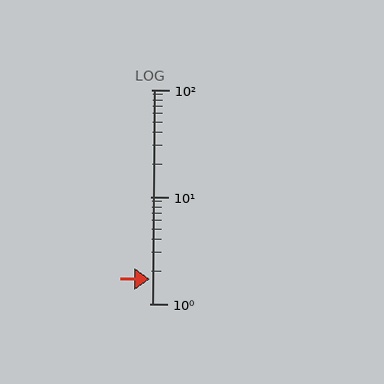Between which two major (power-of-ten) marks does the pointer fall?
The pointer is between 1 and 10.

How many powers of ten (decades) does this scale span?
The scale spans 2 decades, from 1 to 100.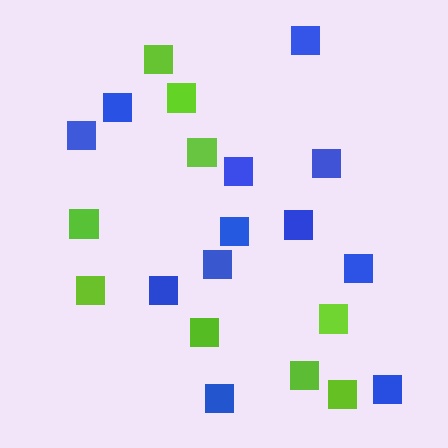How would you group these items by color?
There are 2 groups: one group of blue squares (12) and one group of lime squares (9).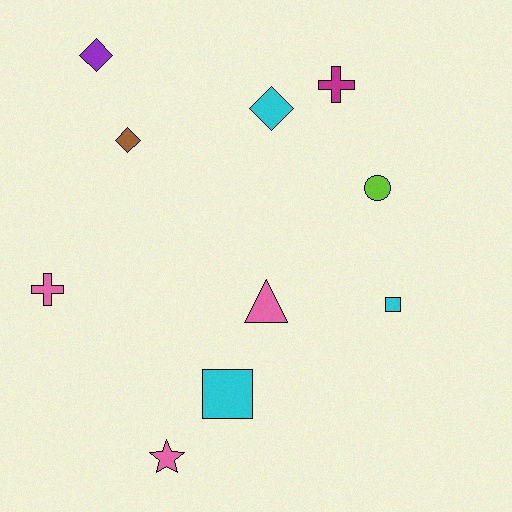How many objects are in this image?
There are 10 objects.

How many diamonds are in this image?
There are 3 diamonds.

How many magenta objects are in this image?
There is 1 magenta object.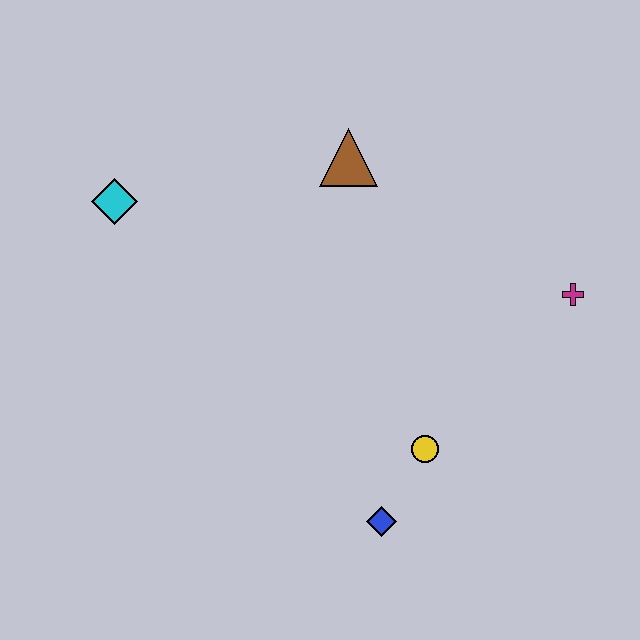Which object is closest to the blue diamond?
The yellow circle is closest to the blue diamond.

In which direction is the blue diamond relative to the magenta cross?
The blue diamond is below the magenta cross.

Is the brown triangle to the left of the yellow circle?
Yes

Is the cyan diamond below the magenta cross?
No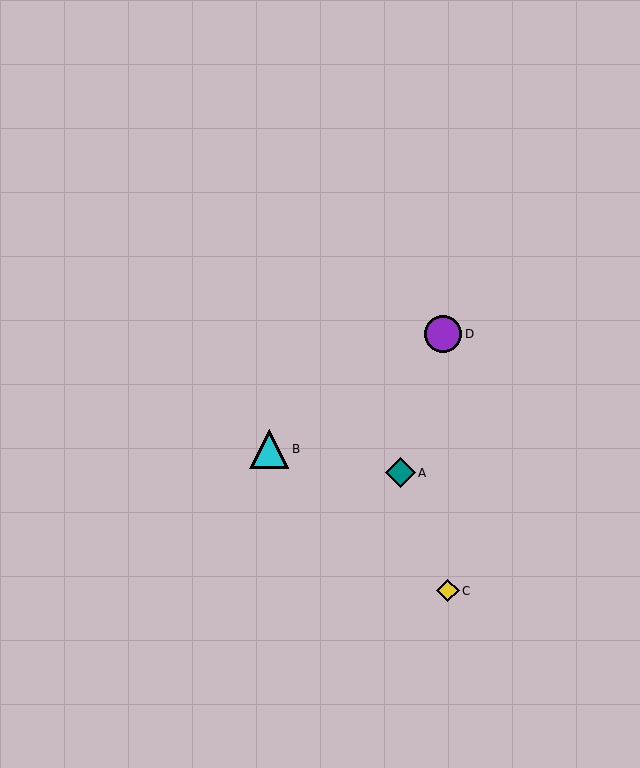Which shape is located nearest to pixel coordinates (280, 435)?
The cyan triangle (labeled B) at (269, 449) is nearest to that location.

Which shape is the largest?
The cyan triangle (labeled B) is the largest.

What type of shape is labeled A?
Shape A is a teal diamond.